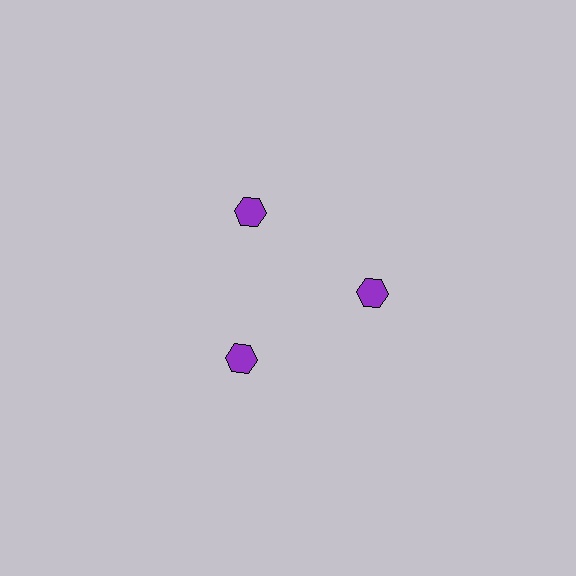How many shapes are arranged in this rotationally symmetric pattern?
There are 3 shapes, arranged in 3 groups of 1.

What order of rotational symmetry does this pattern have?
This pattern has 3-fold rotational symmetry.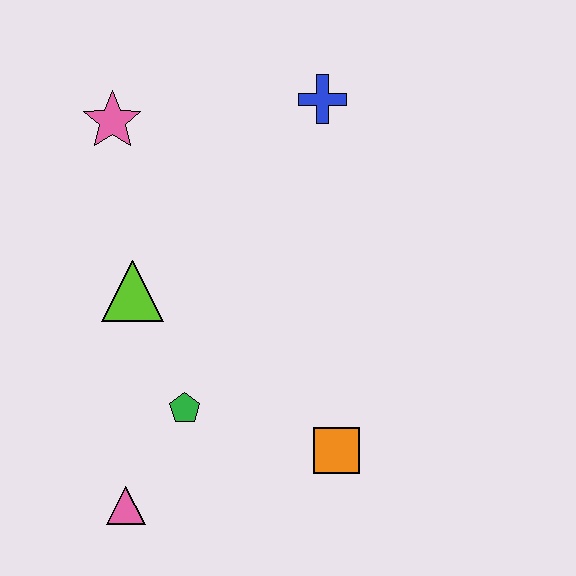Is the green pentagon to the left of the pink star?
No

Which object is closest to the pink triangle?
The green pentagon is closest to the pink triangle.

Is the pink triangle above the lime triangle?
No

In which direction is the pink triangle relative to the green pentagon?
The pink triangle is below the green pentagon.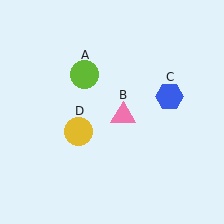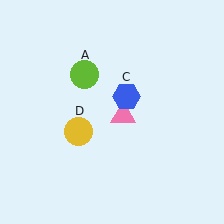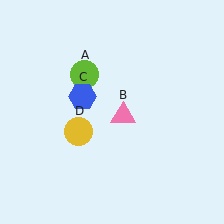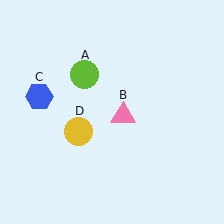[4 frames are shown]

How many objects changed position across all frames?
1 object changed position: blue hexagon (object C).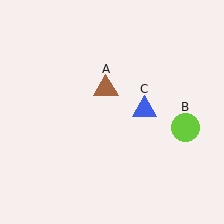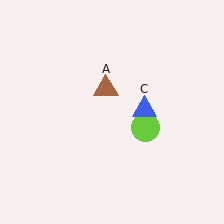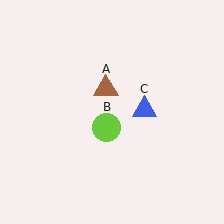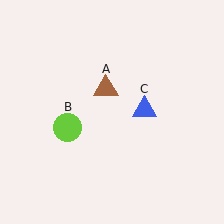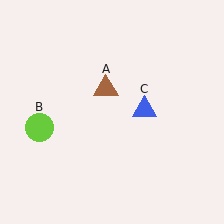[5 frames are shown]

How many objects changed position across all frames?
1 object changed position: lime circle (object B).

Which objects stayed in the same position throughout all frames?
Brown triangle (object A) and blue triangle (object C) remained stationary.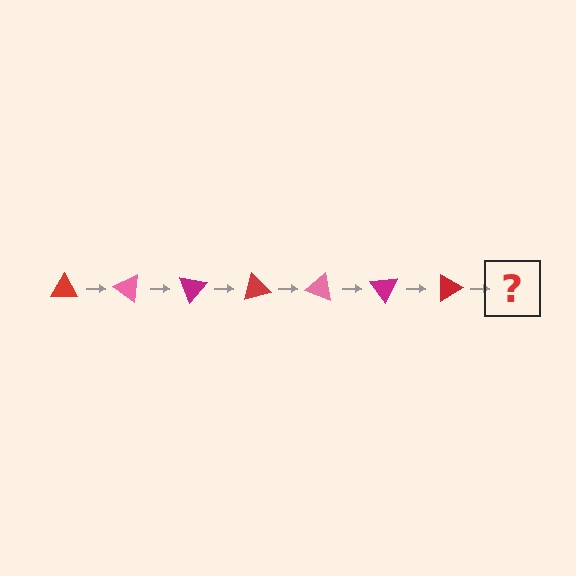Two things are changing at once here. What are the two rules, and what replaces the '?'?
The two rules are that it rotates 35 degrees each step and the color cycles through red, pink, and magenta. The '?' should be a pink triangle, rotated 245 degrees from the start.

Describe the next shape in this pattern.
It should be a pink triangle, rotated 245 degrees from the start.